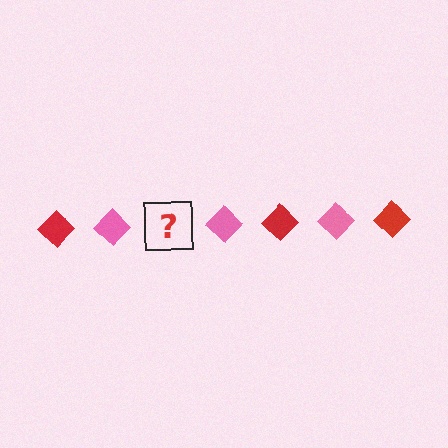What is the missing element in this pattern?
The missing element is a red diamond.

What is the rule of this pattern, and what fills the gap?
The rule is that the pattern cycles through red, pink diamonds. The gap should be filled with a red diamond.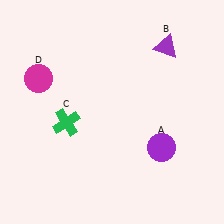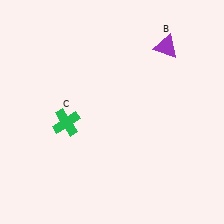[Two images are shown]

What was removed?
The magenta circle (D), the purple circle (A) were removed in Image 2.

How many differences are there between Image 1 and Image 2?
There are 2 differences between the two images.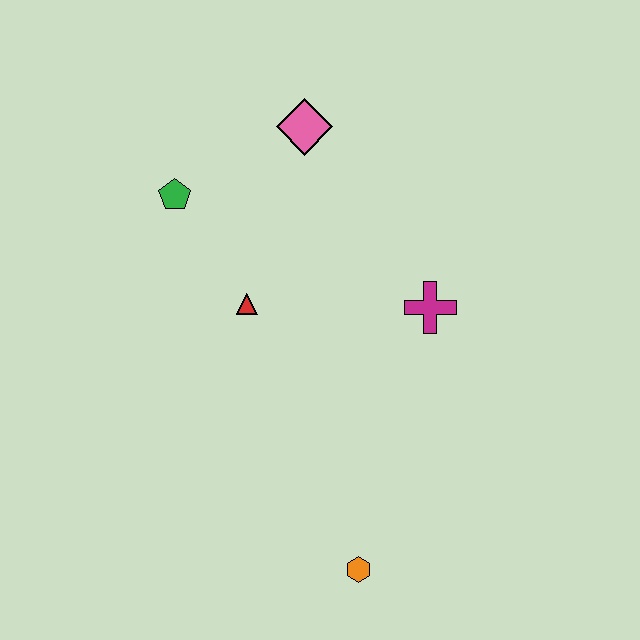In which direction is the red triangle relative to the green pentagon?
The red triangle is below the green pentagon.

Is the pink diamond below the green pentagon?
No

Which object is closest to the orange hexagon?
The magenta cross is closest to the orange hexagon.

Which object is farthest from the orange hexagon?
The pink diamond is farthest from the orange hexagon.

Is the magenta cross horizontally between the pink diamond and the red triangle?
No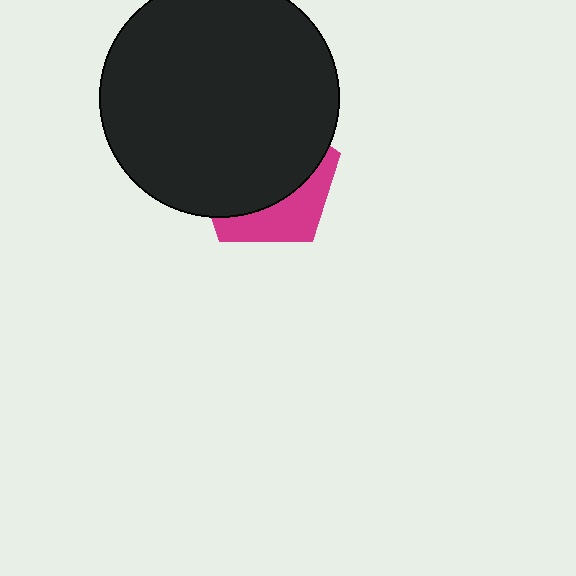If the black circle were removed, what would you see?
You would see the complete magenta pentagon.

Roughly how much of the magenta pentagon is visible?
A small part of it is visible (roughly 31%).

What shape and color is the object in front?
The object in front is a black circle.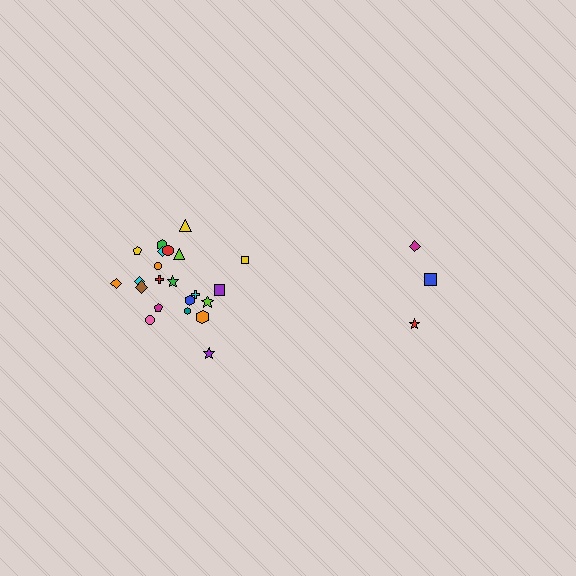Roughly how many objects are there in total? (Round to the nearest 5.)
Roughly 25 objects in total.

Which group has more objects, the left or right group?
The left group.